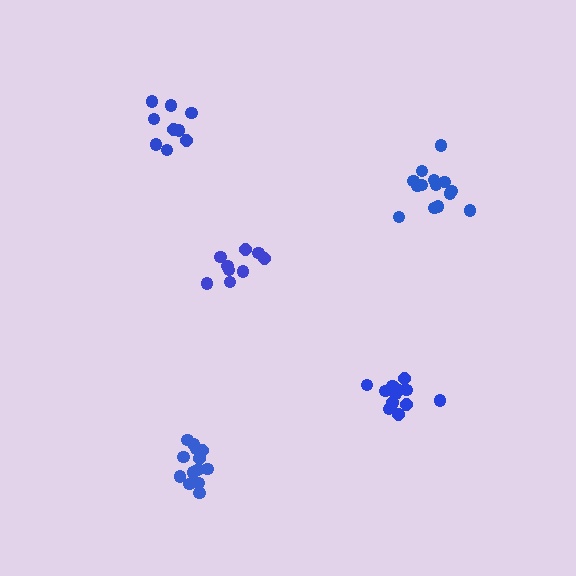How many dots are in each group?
Group 1: 9 dots, Group 2: 13 dots, Group 3: 14 dots, Group 4: 14 dots, Group 5: 9 dots (59 total).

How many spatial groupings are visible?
There are 5 spatial groupings.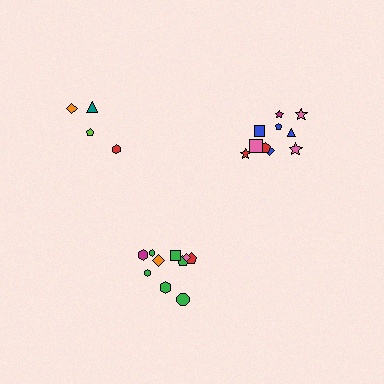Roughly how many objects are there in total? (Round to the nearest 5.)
Roughly 25 objects in total.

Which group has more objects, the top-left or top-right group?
The top-right group.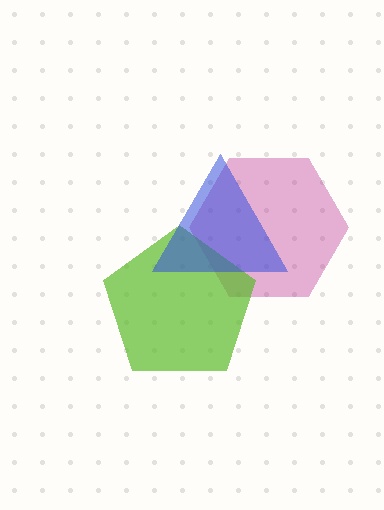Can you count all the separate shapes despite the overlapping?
Yes, there are 3 separate shapes.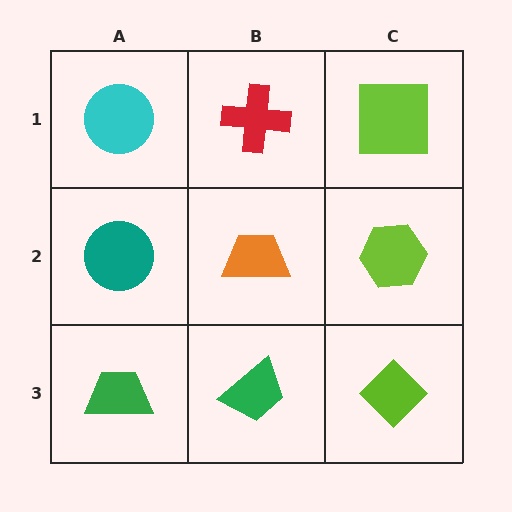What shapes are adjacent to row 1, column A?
A teal circle (row 2, column A), a red cross (row 1, column B).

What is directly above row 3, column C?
A lime hexagon.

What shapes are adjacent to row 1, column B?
An orange trapezoid (row 2, column B), a cyan circle (row 1, column A), a lime square (row 1, column C).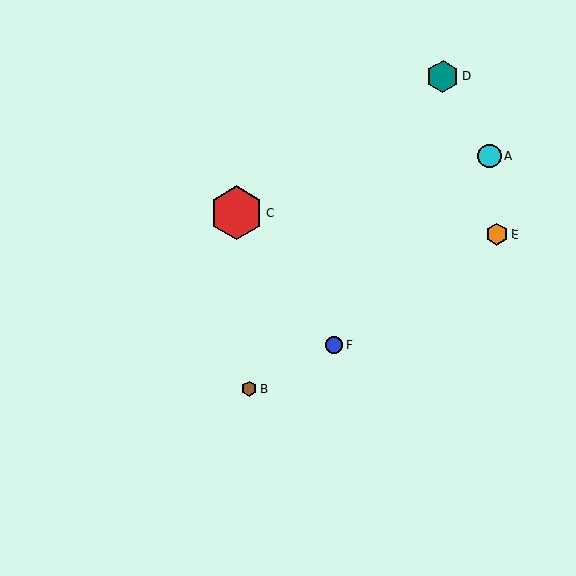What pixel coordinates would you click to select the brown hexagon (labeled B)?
Click at (249, 389) to select the brown hexagon B.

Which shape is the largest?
The red hexagon (labeled C) is the largest.